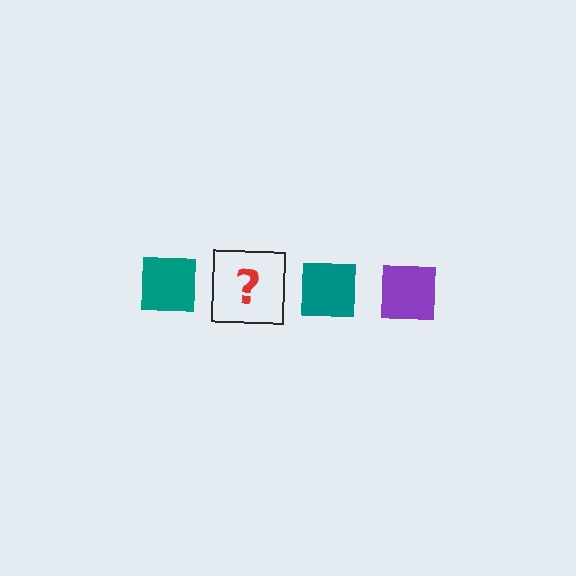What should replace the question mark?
The question mark should be replaced with a purple square.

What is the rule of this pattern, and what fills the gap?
The rule is that the pattern cycles through teal, purple squares. The gap should be filled with a purple square.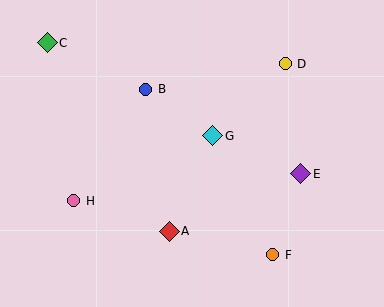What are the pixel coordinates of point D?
Point D is at (285, 64).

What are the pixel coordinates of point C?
Point C is at (47, 43).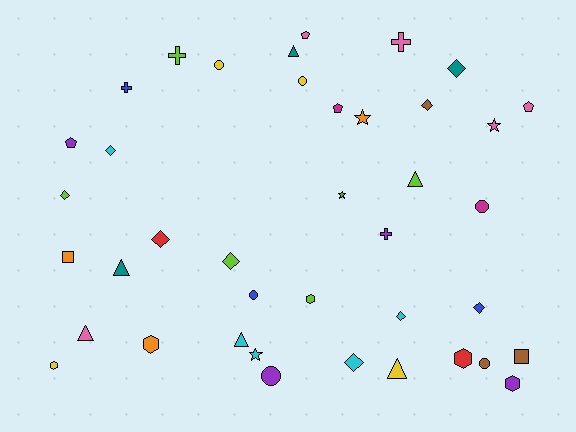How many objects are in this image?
There are 40 objects.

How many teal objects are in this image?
There are 3 teal objects.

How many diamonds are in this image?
There are 9 diamonds.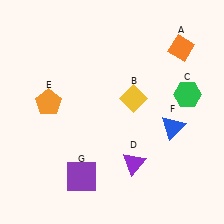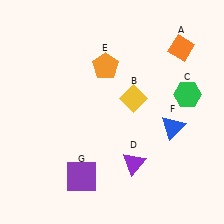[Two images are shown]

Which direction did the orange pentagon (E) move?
The orange pentagon (E) moved right.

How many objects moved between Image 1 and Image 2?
1 object moved between the two images.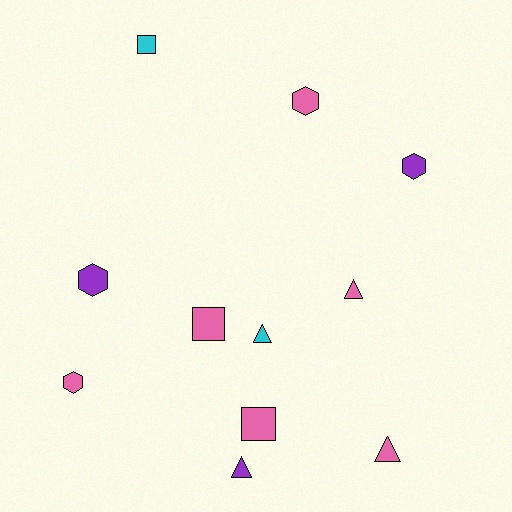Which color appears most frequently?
Pink, with 6 objects.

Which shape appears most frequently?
Hexagon, with 4 objects.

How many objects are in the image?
There are 11 objects.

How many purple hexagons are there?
There are 2 purple hexagons.